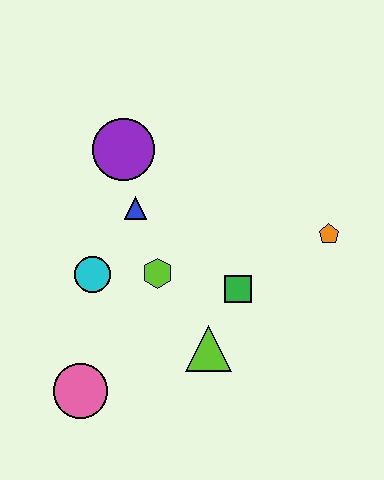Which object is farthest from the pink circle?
The orange pentagon is farthest from the pink circle.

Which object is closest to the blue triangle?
The purple circle is closest to the blue triangle.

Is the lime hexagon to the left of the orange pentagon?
Yes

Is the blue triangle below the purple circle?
Yes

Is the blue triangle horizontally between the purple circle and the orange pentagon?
Yes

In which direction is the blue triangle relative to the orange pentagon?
The blue triangle is to the left of the orange pentagon.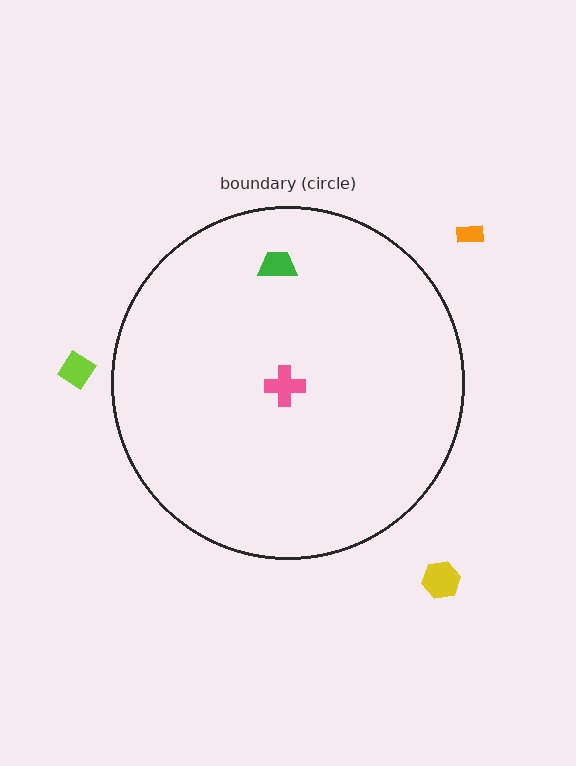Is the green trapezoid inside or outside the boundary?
Inside.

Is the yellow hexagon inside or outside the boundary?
Outside.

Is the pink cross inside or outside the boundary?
Inside.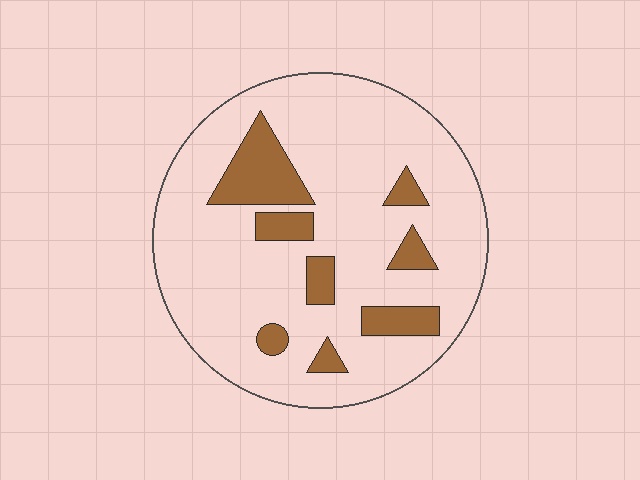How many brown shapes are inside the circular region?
8.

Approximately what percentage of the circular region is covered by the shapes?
Approximately 15%.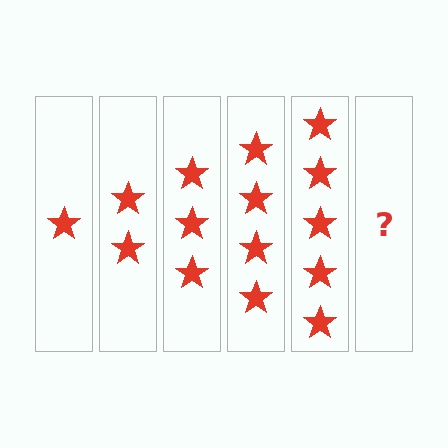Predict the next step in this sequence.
The next step is 6 stars.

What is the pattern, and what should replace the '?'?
The pattern is that each step adds one more star. The '?' should be 6 stars.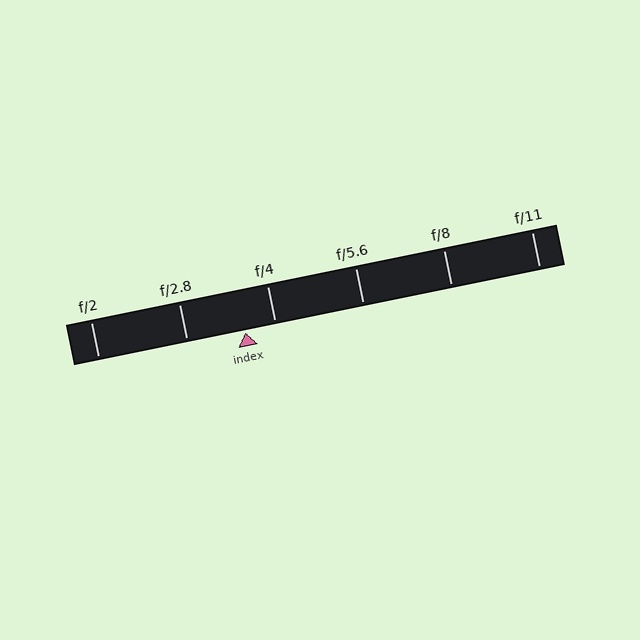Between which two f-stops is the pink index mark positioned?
The index mark is between f/2.8 and f/4.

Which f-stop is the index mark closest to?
The index mark is closest to f/4.